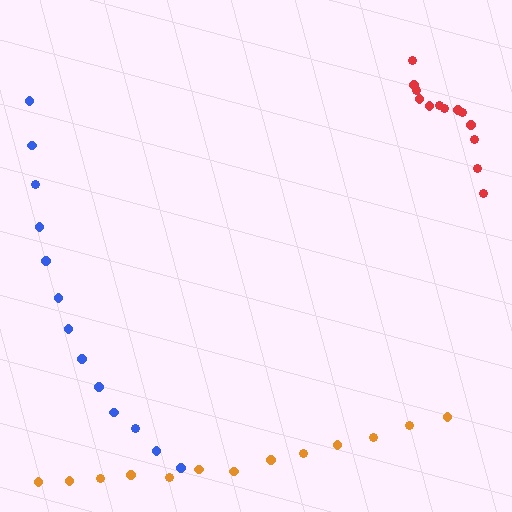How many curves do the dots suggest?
There are 3 distinct paths.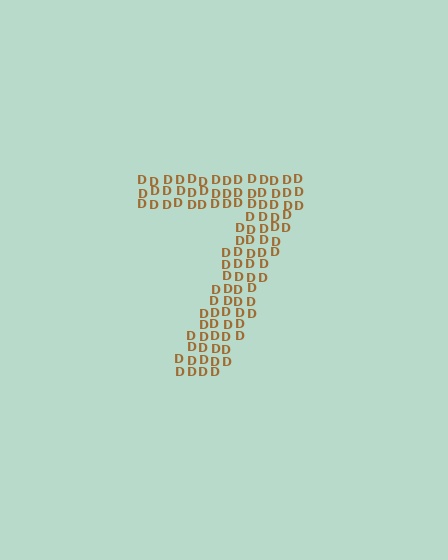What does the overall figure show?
The overall figure shows the digit 7.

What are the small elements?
The small elements are letter D's.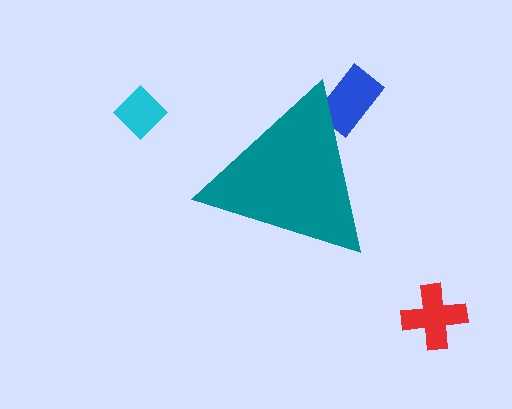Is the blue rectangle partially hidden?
Yes, the blue rectangle is partially hidden behind the teal triangle.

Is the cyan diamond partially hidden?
No, the cyan diamond is fully visible.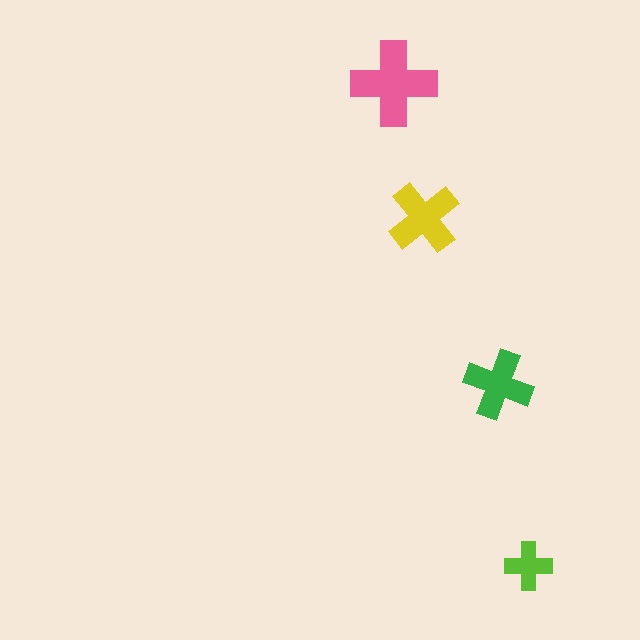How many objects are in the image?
There are 4 objects in the image.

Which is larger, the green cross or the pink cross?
The pink one.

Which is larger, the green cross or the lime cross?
The green one.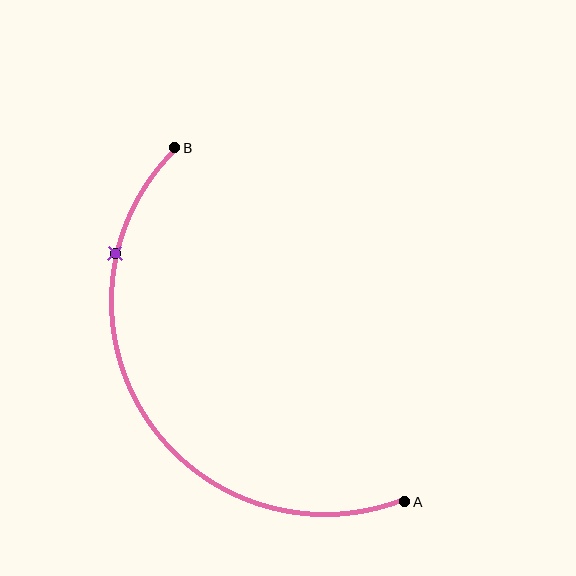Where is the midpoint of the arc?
The arc midpoint is the point on the curve farthest from the straight line joining A and B. It sits to the left of that line.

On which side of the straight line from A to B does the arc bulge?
The arc bulges to the left of the straight line connecting A and B.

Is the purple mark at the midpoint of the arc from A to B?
No. The purple mark lies on the arc but is closer to endpoint B. The arc midpoint would be at the point on the curve equidistant along the arc from both A and B.